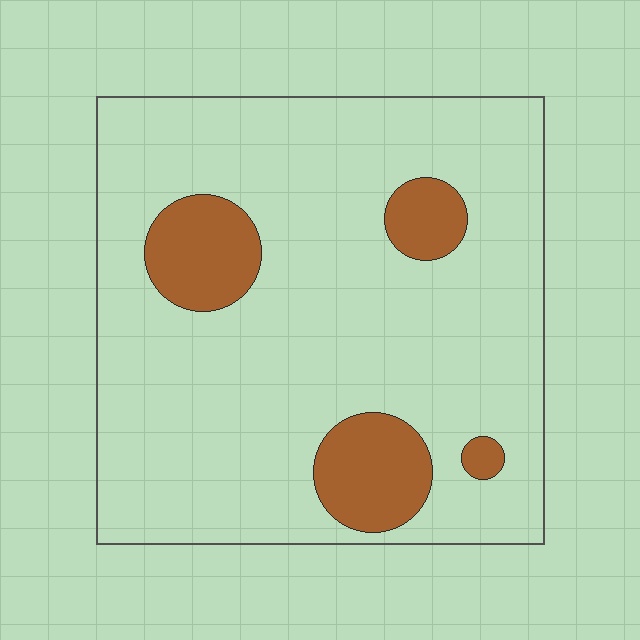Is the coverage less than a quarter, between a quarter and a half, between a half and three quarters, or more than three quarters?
Less than a quarter.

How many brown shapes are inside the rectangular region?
4.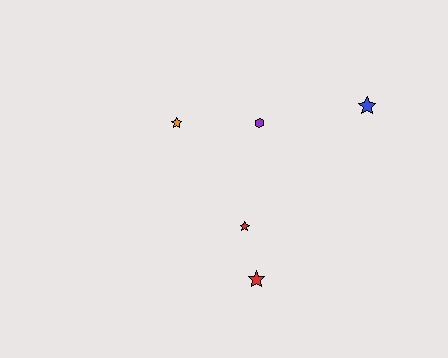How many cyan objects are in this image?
There are no cyan objects.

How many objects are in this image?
There are 5 objects.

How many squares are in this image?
There are no squares.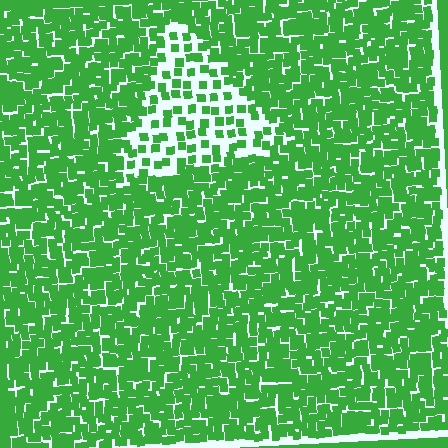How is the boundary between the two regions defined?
The boundary is defined by a change in element density (approximately 2.6x ratio). All elements are the same color, size, and shape.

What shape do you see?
I see a triangle.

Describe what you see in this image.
The image contains small green elements arranged at two different densities. A triangle-shaped region is visible where the elements are less densely packed than the surrounding area.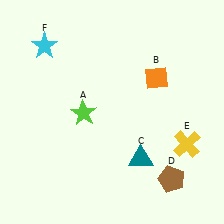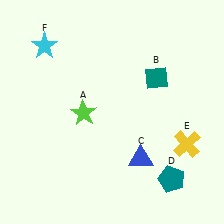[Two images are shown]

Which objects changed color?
B changed from orange to teal. C changed from teal to blue. D changed from brown to teal.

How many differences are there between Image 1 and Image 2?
There are 3 differences between the two images.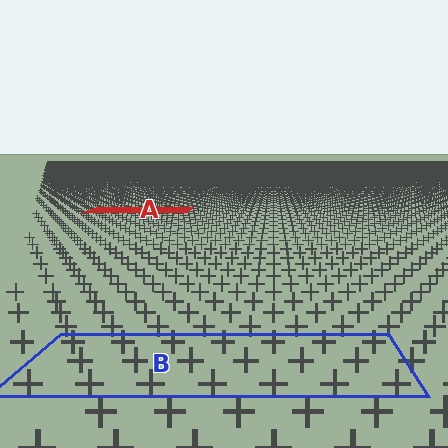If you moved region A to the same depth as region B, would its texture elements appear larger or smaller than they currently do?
They would appear larger. At a closer depth, the same texture elements are projected at a bigger on-screen size.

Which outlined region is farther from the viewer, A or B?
Region A is farther from the viewer — the texture elements inside it appear smaller and more densely packed.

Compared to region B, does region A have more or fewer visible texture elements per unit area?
Region A has more texture elements per unit area — they are packed more densely because it is farther away.